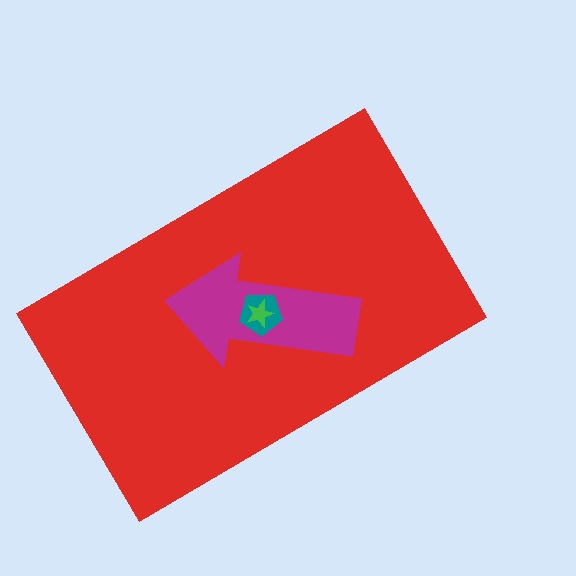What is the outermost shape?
The red rectangle.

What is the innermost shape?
The green star.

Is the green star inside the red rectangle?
Yes.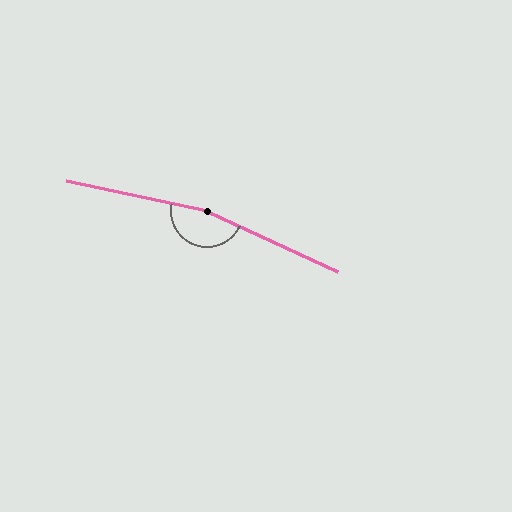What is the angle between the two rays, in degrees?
Approximately 167 degrees.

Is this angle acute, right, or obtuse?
It is obtuse.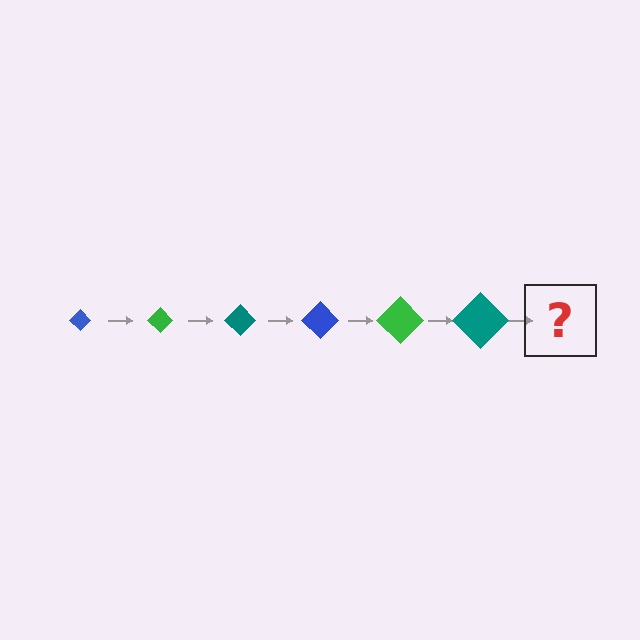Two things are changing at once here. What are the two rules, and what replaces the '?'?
The two rules are that the diamond grows larger each step and the color cycles through blue, green, and teal. The '?' should be a blue diamond, larger than the previous one.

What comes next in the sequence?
The next element should be a blue diamond, larger than the previous one.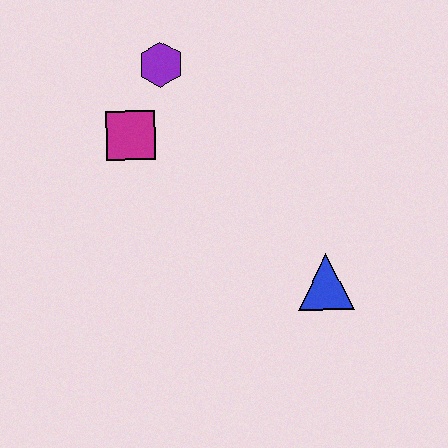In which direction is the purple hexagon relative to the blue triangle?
The purple hexagon is above the blue triangle.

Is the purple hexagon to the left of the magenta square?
No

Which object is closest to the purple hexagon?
The magenta square is closest to the purple hexagon.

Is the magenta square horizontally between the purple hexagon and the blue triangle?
No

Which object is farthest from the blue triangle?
The purple hexagon is farthest from the blue triangle.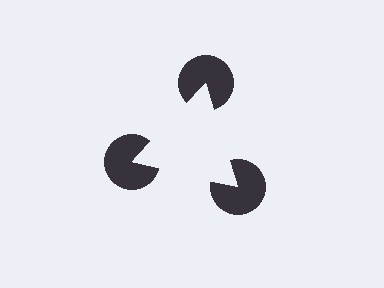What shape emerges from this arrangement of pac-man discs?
An illusory triangle — its edges are inferred from the aligned wedge cuts in the pac-man discs, not physically drawn.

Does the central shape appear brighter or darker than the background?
It typically appears slightly brighter than the background, even though no actual brightness change is drawn.